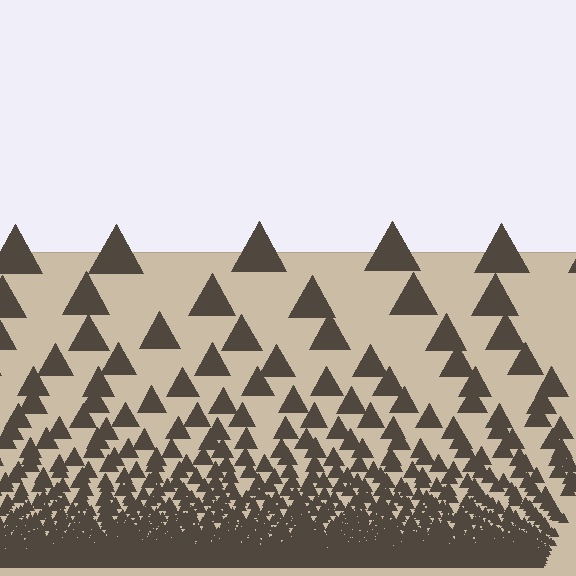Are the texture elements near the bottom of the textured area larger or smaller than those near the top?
Smaller. The gradient is inverted — elements near the bottom are smaller and denser.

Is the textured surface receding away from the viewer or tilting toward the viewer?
The surface appears to tilt toward the viewer. Texture elements get larger and sparser toward the top.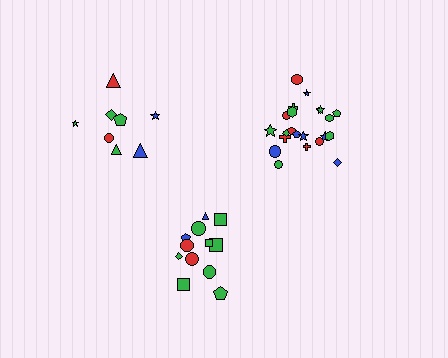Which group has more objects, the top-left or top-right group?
The top-right group.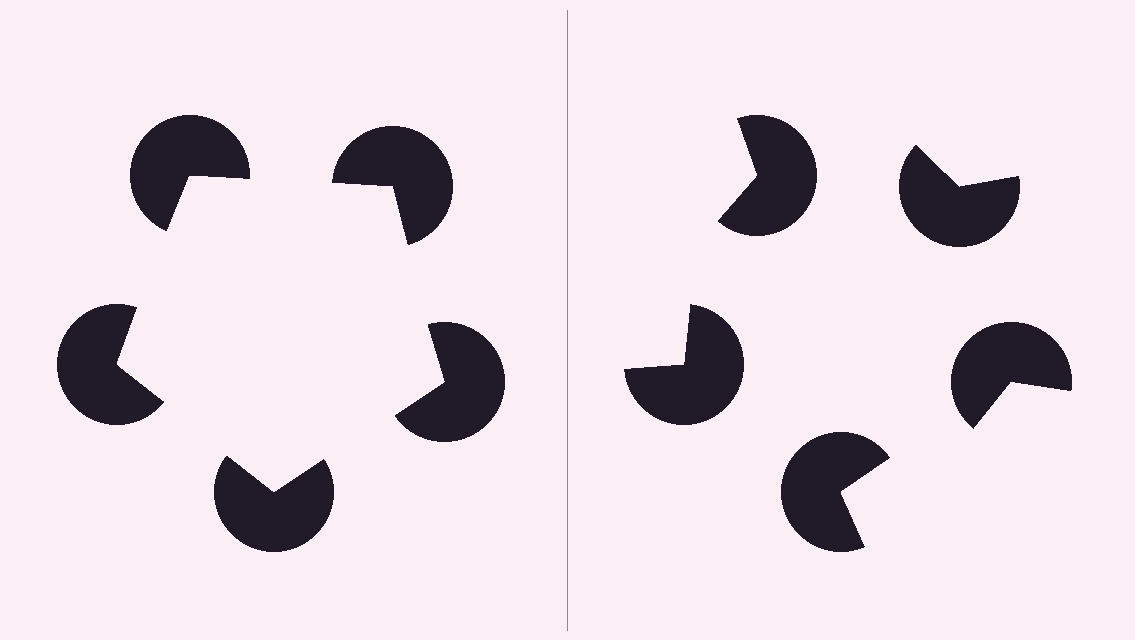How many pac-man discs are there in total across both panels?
10 — 5 on each side.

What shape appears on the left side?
An illusory pentagon.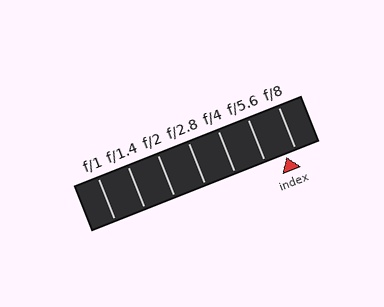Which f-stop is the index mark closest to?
The index mark is closest to f/8.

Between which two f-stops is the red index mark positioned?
The index mark is between f/5.6 and f/8.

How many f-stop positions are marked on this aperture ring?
There are 7 f-stop positions marked.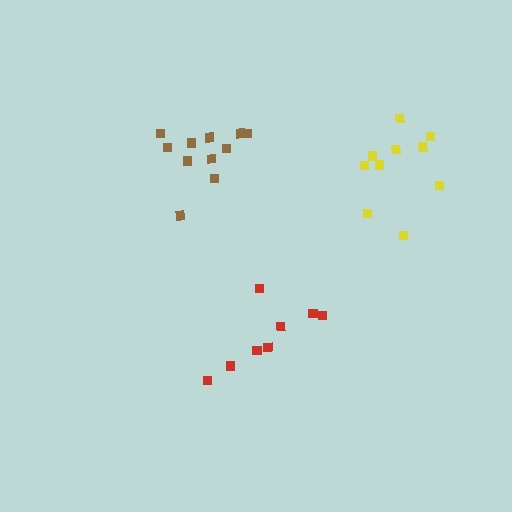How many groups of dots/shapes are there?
There are 3 groups.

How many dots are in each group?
Group 1: 8 dots, Group 2: 10 dots, Group 3: 12 dots (30 total).